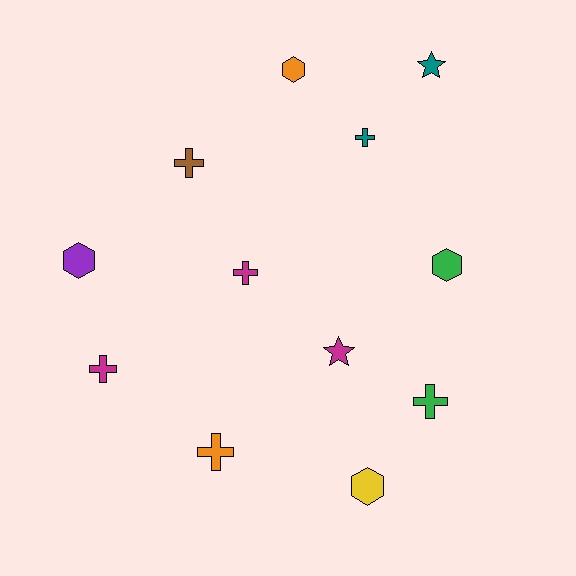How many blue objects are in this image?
There are no blue objects.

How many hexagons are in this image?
There are 4 hexagons.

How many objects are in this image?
There are 12 objects.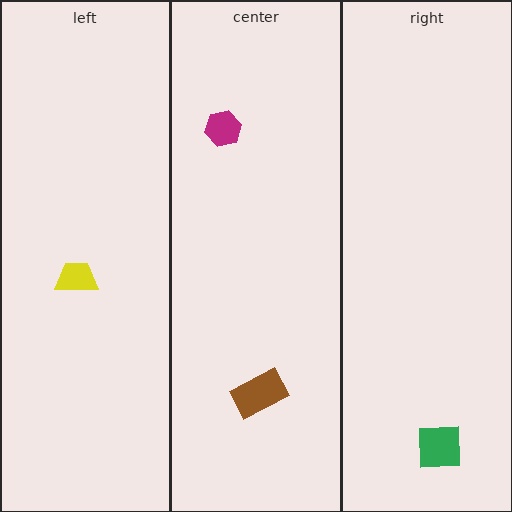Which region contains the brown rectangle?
The center region.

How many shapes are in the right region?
1.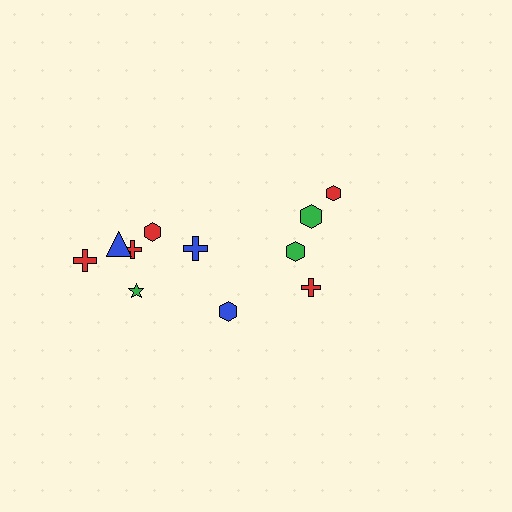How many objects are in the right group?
There are 4 objects.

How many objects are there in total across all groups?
There are 11 objects.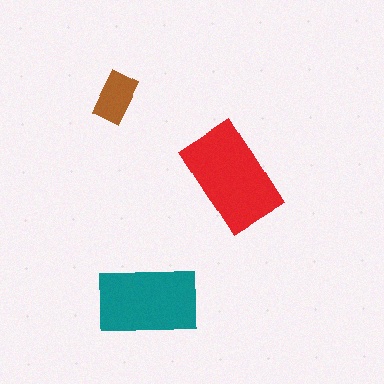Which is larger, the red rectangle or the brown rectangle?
The red one.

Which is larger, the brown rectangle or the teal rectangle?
The teal one.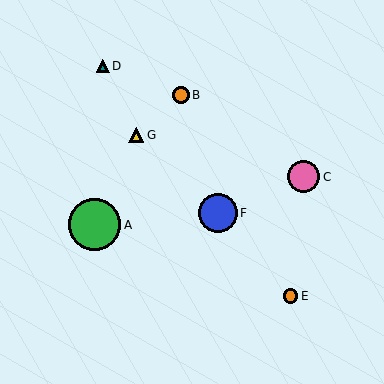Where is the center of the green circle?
The center of the green circle is at (95, 225).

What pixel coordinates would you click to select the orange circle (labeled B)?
Click at (181, 95) to select the orange circle B.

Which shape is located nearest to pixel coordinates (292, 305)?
The orange circle (labeled E) at (291, 296) is nearest to that location.